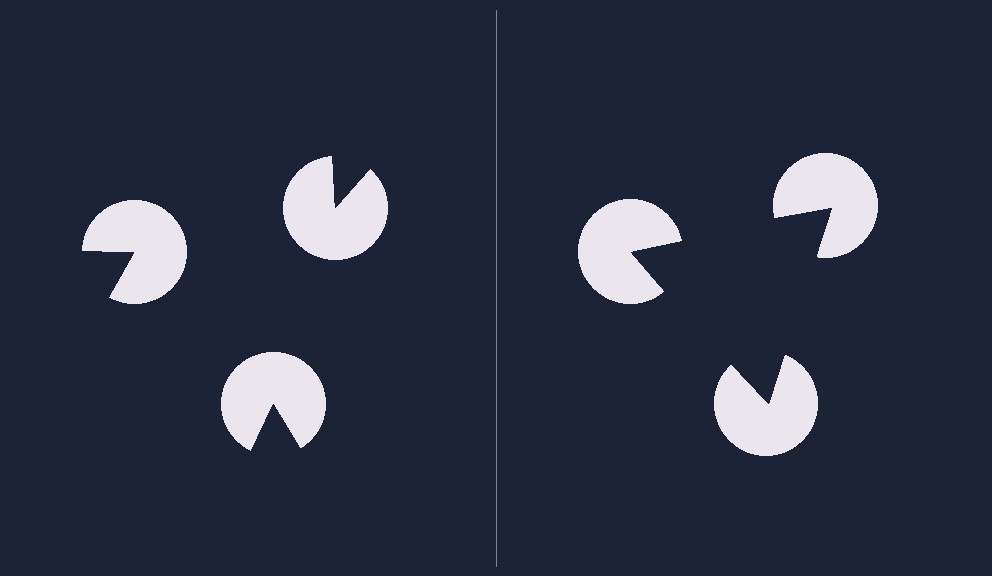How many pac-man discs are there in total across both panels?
6 — 3 on each side.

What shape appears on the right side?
An illusory triangle.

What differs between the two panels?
The pac-man discs are positioned identically on both sides; only the wedge orientations differ. On the right they align to a triangle; on the left they are misaligned.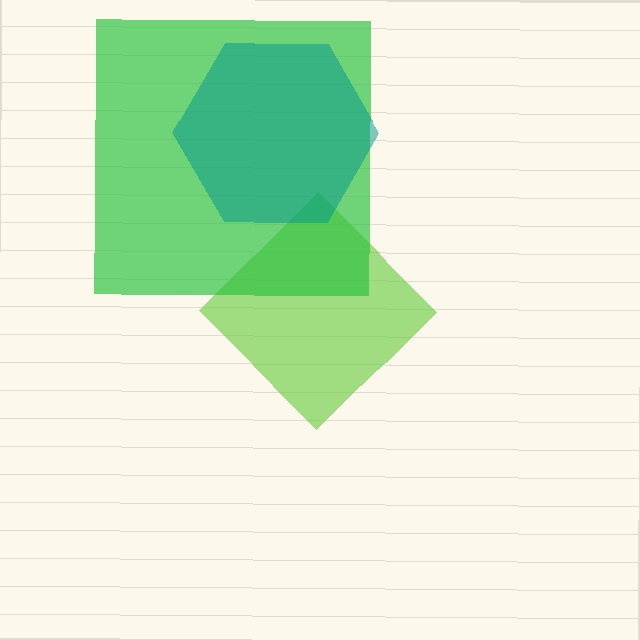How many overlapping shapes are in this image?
There are 3 overlapping shapes in the image.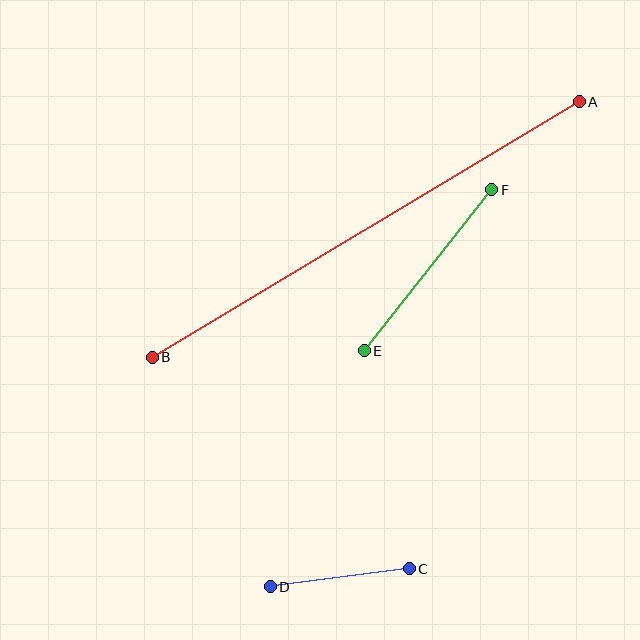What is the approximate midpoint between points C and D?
The midpoint is at approximately (340, 578) pixels.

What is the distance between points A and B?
The distance is approximately 497 pixels.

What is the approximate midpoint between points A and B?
The midpoint is at approximately (366, 229) pixels.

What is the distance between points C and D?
The distance is approximately 140 pixels.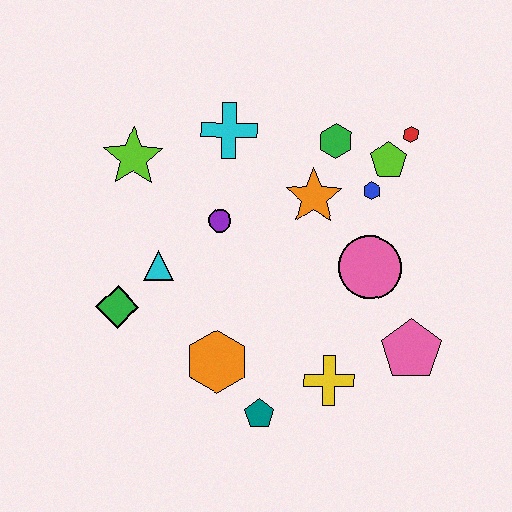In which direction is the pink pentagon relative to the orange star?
The pink pentagon is below the orange star.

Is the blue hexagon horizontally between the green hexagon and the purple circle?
No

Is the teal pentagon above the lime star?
No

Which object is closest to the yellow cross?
The teal pentagon is closest to the yellow cross.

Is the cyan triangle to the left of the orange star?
Yes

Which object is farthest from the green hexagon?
The teal pentagon is farthest from the green hexagon.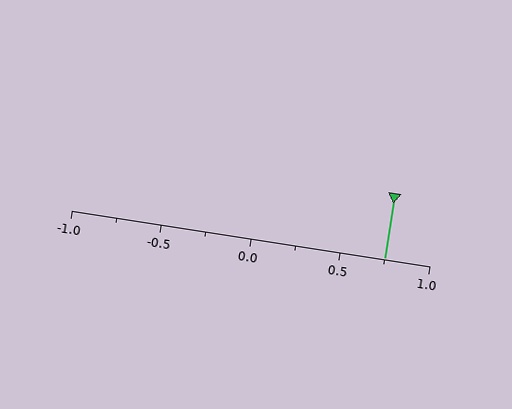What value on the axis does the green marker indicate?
The marker indicates approximately 0.75.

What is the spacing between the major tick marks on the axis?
The major ticks are spaced 0.5 apart.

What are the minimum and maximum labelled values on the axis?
The axis runs from -1.0 to 1.0.